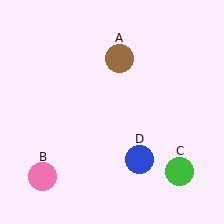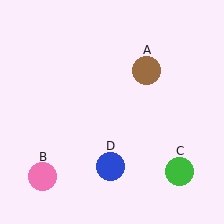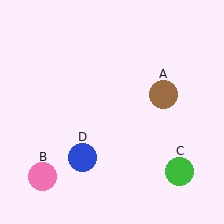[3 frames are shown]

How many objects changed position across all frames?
2 objects changed position: brown circle (object A), blue circle (object D).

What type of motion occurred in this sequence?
The brown circle (object A), blue circle (object D) rotated clockwise around the center of the scene.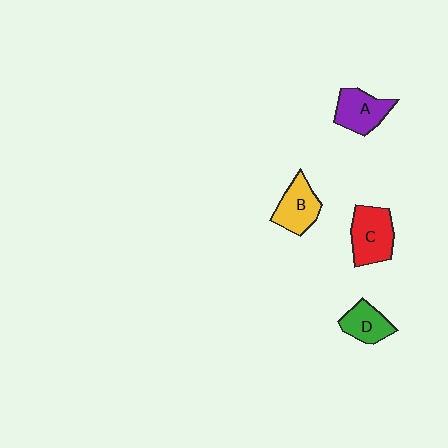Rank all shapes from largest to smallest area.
From largest to smallest: C (red), A (purple), B (yellow), D (green).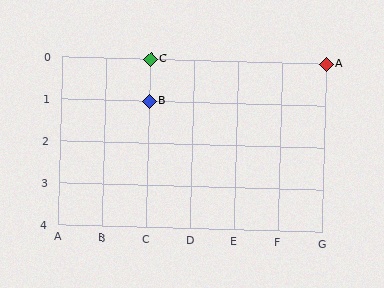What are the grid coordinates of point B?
Point B is at grid coordinates (C, 1).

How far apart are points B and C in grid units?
Points B and C are 1 row apart.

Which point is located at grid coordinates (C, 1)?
Point B is at (C, 1).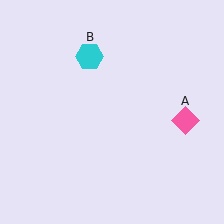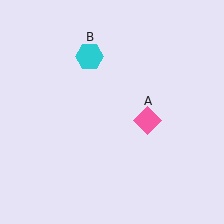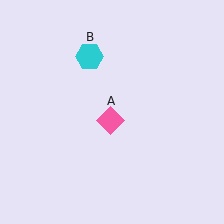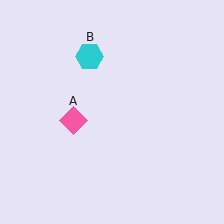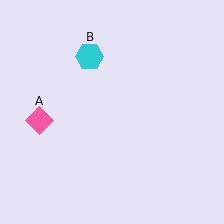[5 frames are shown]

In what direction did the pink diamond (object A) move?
The pink diamond (object A) moved left.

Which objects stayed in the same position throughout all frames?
Cyan hexagon (object B) remained stationary.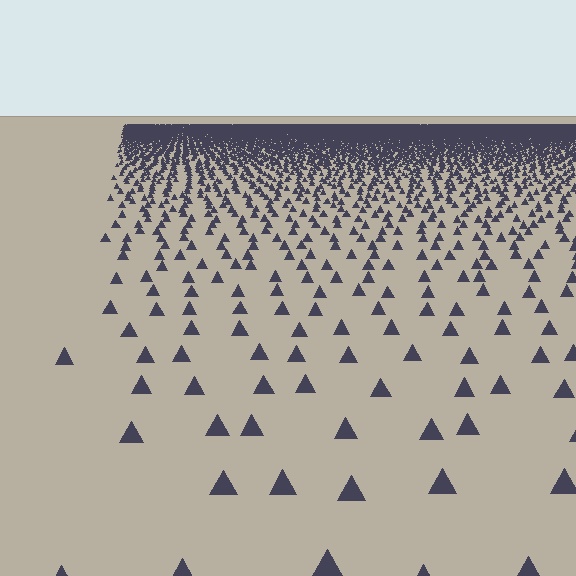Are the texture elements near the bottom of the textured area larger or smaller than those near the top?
Larger. Near the bottom, elements are closer to the viewer and appear at a bigger on-screen size.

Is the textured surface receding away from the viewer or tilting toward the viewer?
The surface is receding away from the viewer. Texture elements get smaller and denser toward the top.